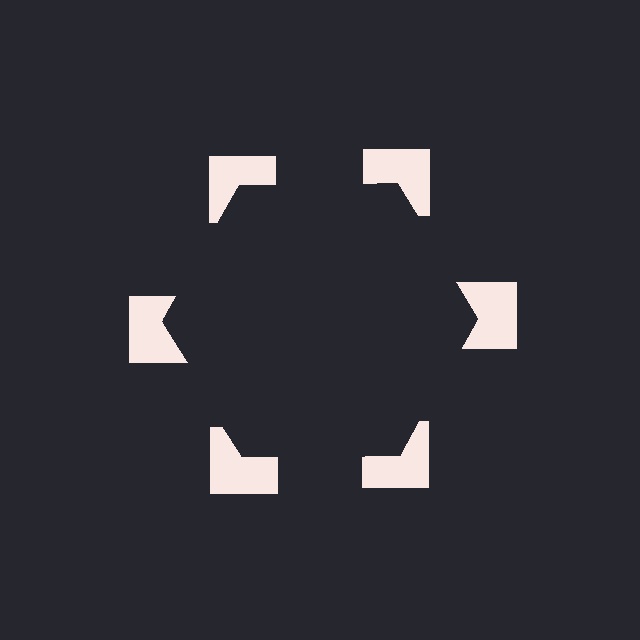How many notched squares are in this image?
There are 6 — one at each vertex of the illusory hexagon.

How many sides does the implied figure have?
6 sides.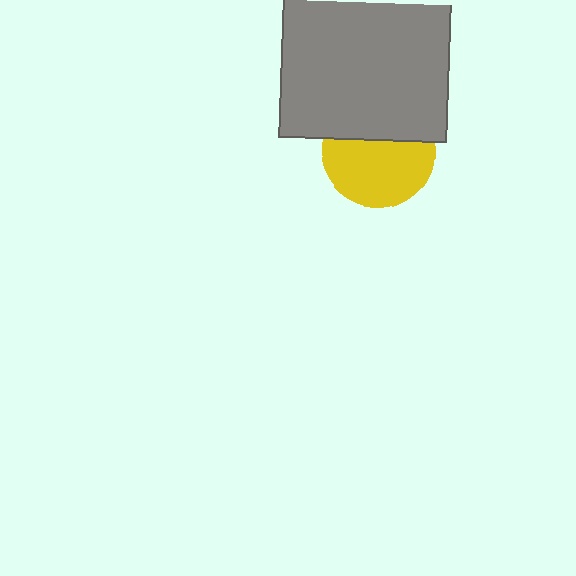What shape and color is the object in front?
The object in front is a gray rectangle.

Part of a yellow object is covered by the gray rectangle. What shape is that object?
It is a circle.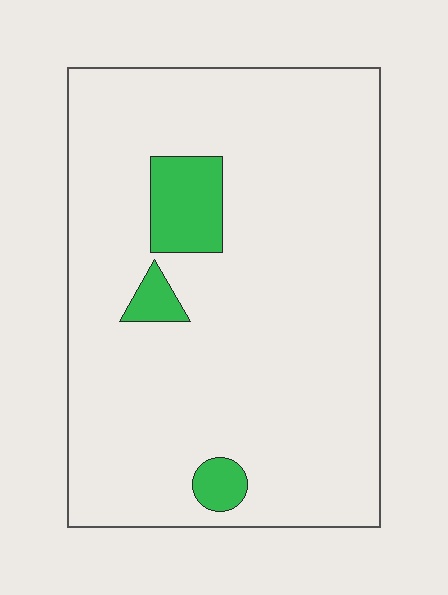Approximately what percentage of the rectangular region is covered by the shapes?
Approximately 10%.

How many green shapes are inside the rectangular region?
3.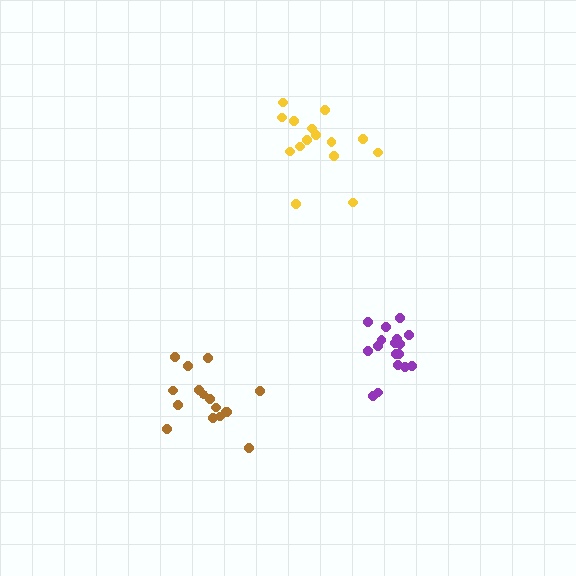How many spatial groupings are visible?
There are 3 spatial groupings.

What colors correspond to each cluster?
The clusters are colored: yellow, purple, brown.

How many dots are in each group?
Group 1: 15 dots, Group 2: 17 dots, Group 3: 16 dots (48 total).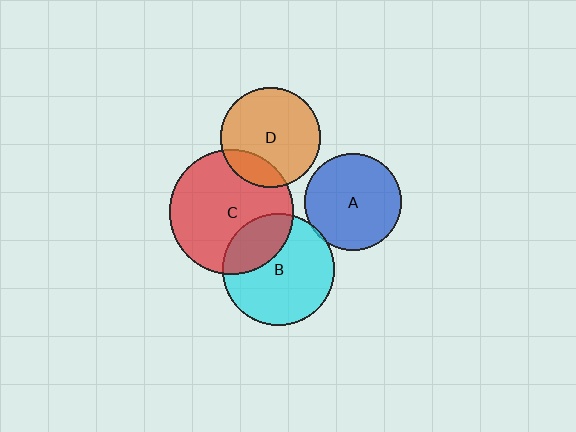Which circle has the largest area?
Circle C (red).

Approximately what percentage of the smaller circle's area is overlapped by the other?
Approximately 20%.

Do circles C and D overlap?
Yes.